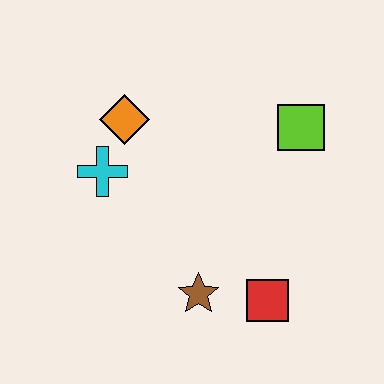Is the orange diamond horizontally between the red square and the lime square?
No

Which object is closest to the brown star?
The red square is closest to the brown star.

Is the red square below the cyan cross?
Yes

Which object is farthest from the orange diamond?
The red square is farthest from the orange diamond.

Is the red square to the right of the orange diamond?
Yes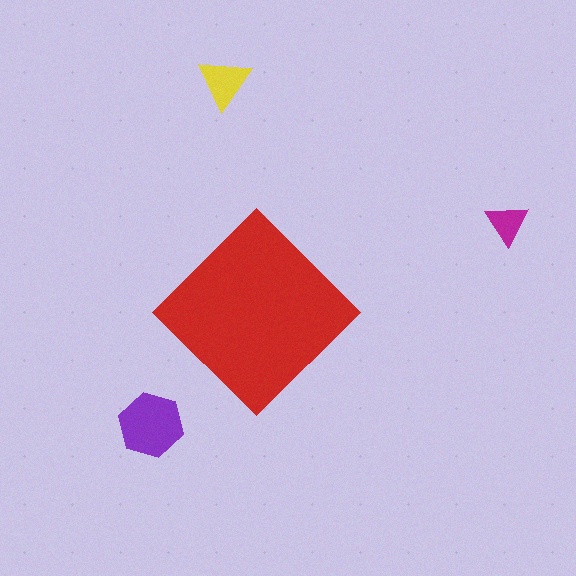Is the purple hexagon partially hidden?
No, the purple hexagon is fully visible.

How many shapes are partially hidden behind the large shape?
0 shapes are partially hidden.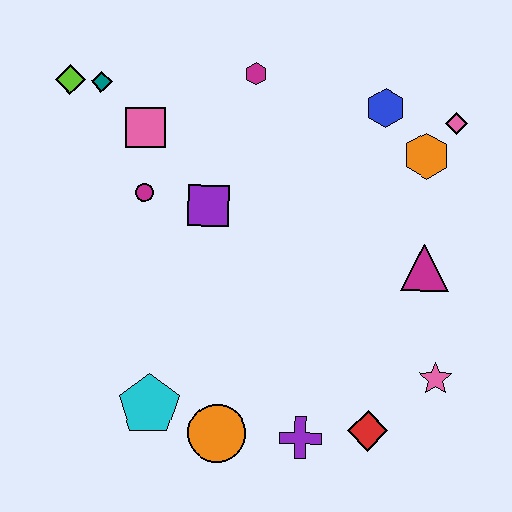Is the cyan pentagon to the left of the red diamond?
Yes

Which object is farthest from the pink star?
The lime diamond is farthest from the pink star.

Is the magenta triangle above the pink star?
Yes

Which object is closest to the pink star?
The red diamond is closest to the pink star.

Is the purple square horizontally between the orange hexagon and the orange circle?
No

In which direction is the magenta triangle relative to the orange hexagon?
The magenta triangle is below the orange hexagon.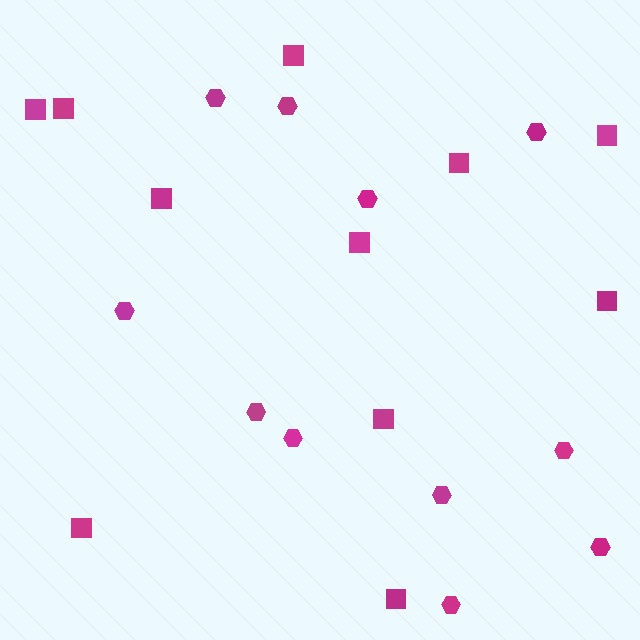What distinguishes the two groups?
There are 2 groups: one group of hexagons (11) and one group of squares (11).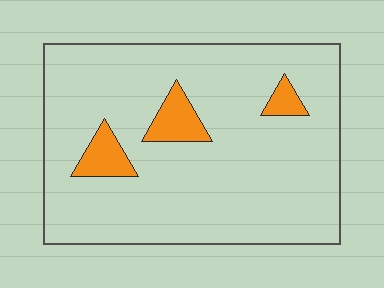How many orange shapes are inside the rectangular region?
3.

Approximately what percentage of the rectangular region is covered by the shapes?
Approximately 10%.